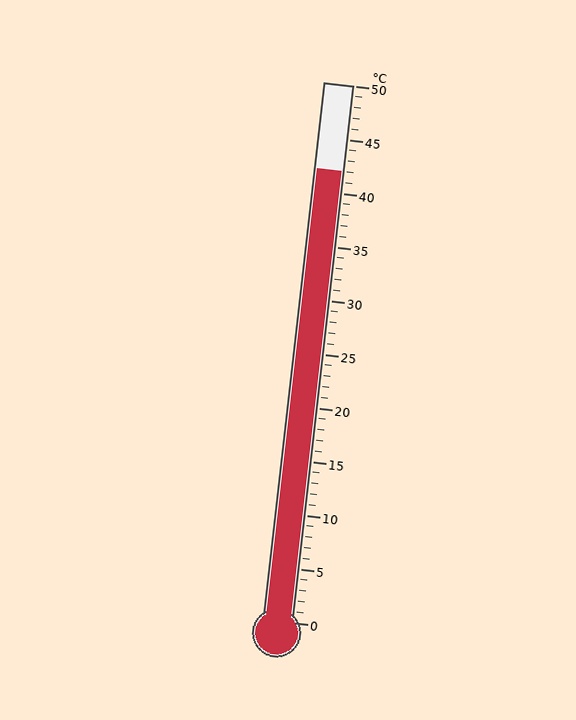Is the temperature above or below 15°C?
The temperature is above 15°C.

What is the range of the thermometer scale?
The thermometer scale ranges from 0°C to 50°C.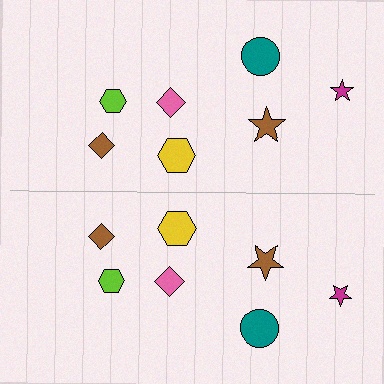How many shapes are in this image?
There are 14 shapes in this image.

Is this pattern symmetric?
Yes, this pattern has bilateral (reflection) symmetry.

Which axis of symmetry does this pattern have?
The pattern has a horizontal axis of symmetry running through the center of the image.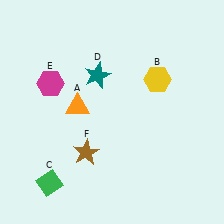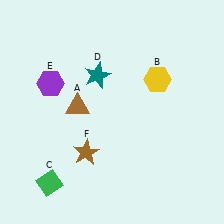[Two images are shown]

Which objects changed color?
A changed from orange to brown. E changed from magenta to purple.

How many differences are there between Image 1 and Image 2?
There are 2 differences between the two images.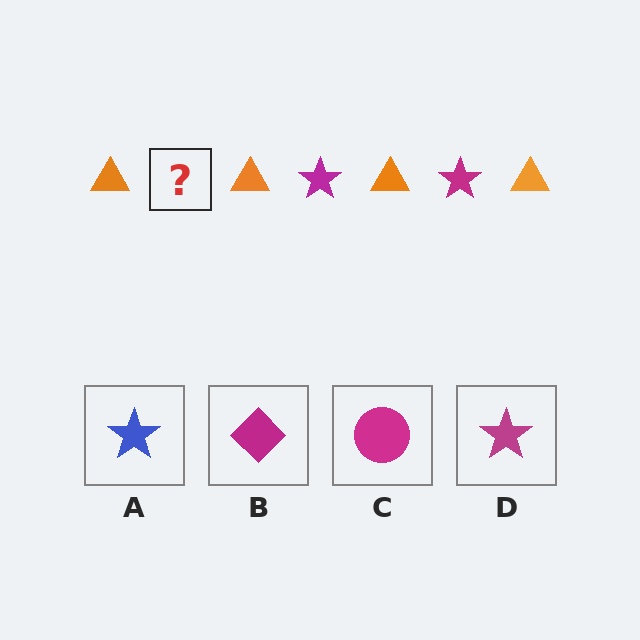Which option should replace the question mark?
Option D.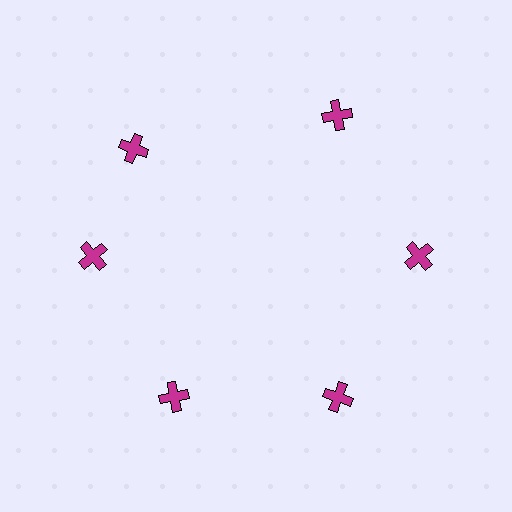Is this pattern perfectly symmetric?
No. The 6 magenta crosses are arranged in a ring, but one element near the 11 o'clock position is rotated out of alignment along the ring, breaking the 6-fold rotational symmetry.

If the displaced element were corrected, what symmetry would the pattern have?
It would have 6-fold rotational symmetry — the pattern would map onto itself every 60 degrees.